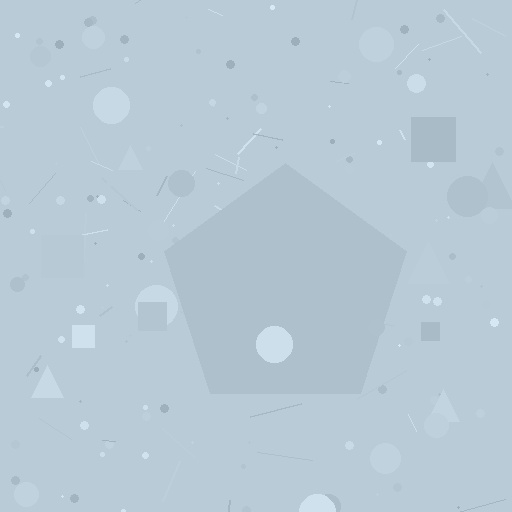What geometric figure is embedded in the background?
A pentagon is embedded in the background.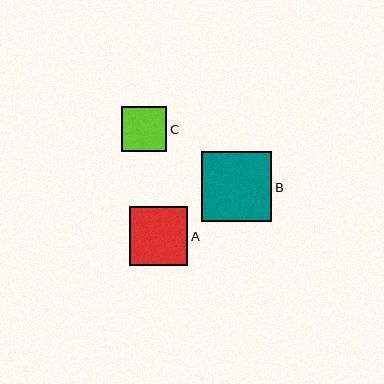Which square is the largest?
Square B is the largest with a size of approximately 70 pixels.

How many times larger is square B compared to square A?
Square B is approximately 1.2 times the size of square A.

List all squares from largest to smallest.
From largest to smallest: B, A, C.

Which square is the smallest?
Square C is the smallest with a size of approximately 45 pixels.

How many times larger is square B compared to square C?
Square B is approximately 1.5 times the size of square C.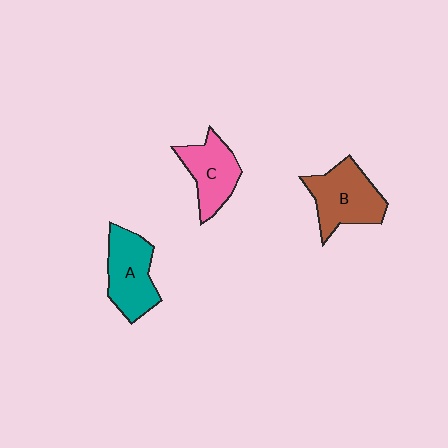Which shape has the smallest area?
Shape C (pink).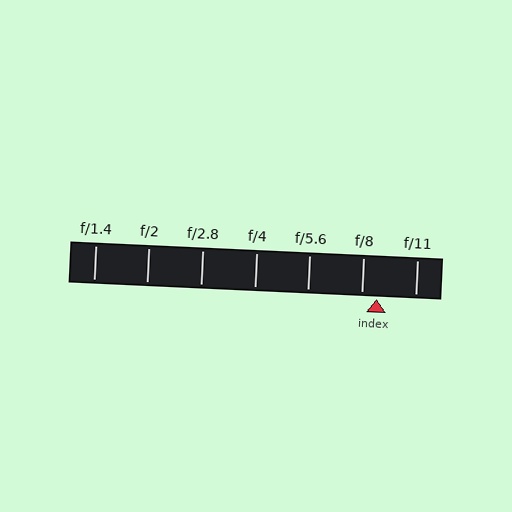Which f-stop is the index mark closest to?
The index mark is closest to f/8.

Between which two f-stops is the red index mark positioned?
The index mark is between f/8 and f/11.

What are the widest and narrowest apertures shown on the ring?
The widest aperture shown is f/1.4 and the narrowest is f/11.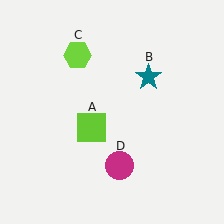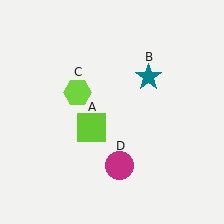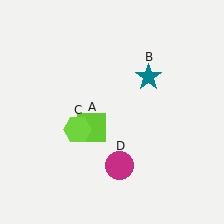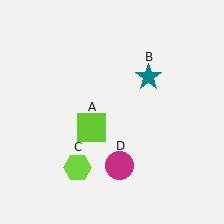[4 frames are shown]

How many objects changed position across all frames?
1 object changed position: lime hexagon (object C).